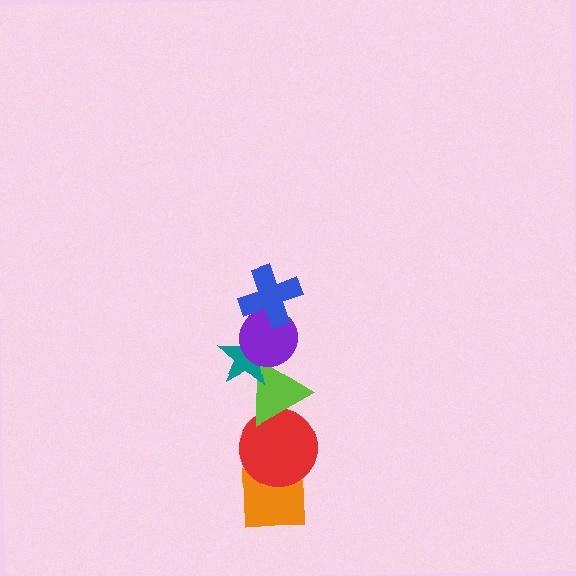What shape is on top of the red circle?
The lime triangle is on top of the red circle.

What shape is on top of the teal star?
The purple circle is on top of the teal star.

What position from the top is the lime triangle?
The lime triangle is 4th from the top.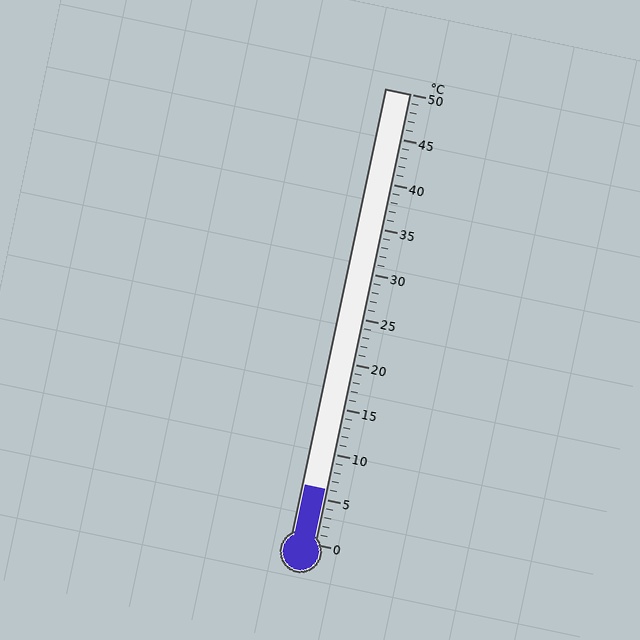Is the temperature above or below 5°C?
The temperature is above 5°C.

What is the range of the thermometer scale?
The thermometer scale ranges from 0°C to 50°C.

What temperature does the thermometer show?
The thermometer shows approximately 6°C.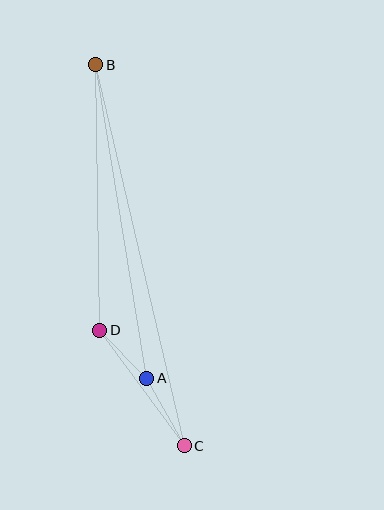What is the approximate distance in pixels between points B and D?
The distance between B and D is approximately 266 pixels.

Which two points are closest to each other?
Points A and D are closest to each other.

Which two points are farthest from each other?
Points B and C are farthest from each other.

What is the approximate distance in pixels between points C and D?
The distance between C and D is approximately 143 pixels.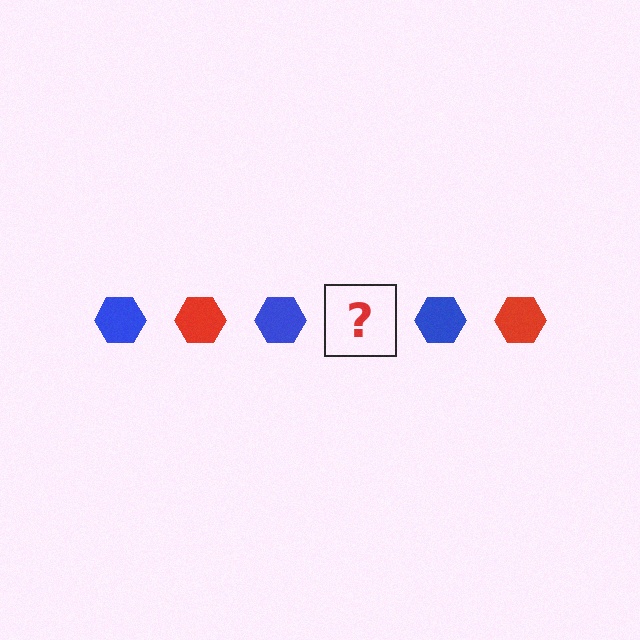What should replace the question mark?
The question mark should be replaced with a red hexagon.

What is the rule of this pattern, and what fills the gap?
The rule is that the pattern cycles through blue, red hexagons. The gap should be filled with a red hexagon.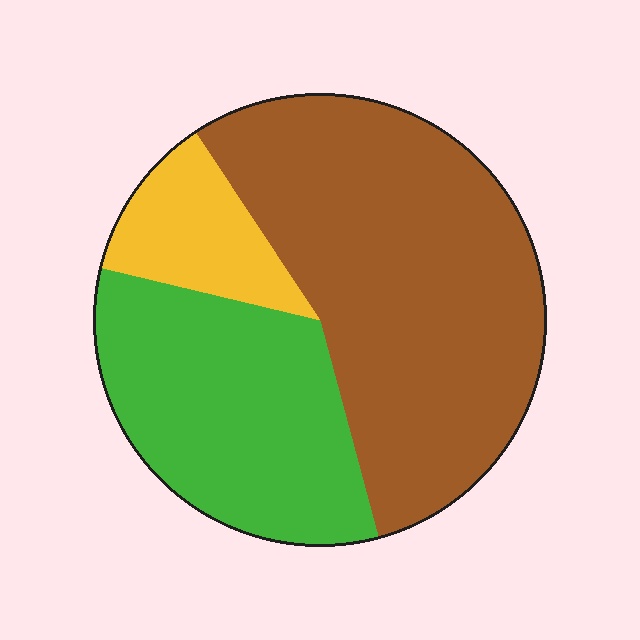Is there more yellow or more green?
Green.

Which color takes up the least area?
Yellow, at roughly 10%.